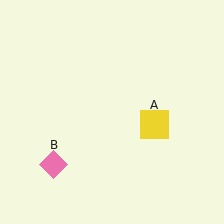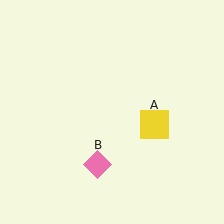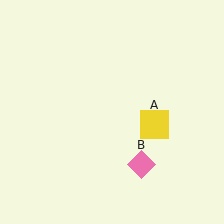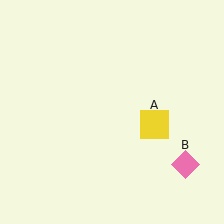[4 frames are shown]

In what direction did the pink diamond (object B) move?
The pink diamond (object B) moved right.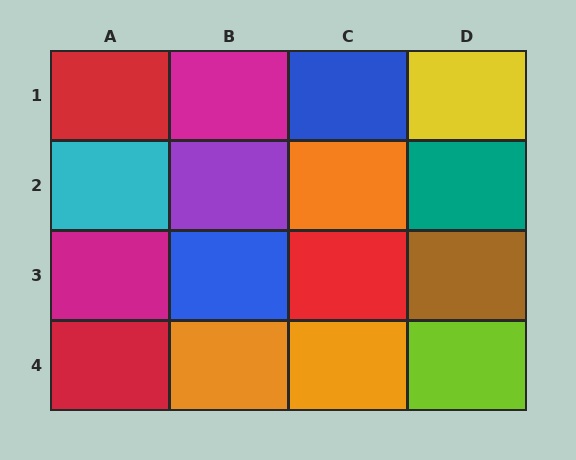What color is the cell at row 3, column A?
Magenta.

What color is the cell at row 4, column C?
Orange.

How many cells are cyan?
1 cell is cyan.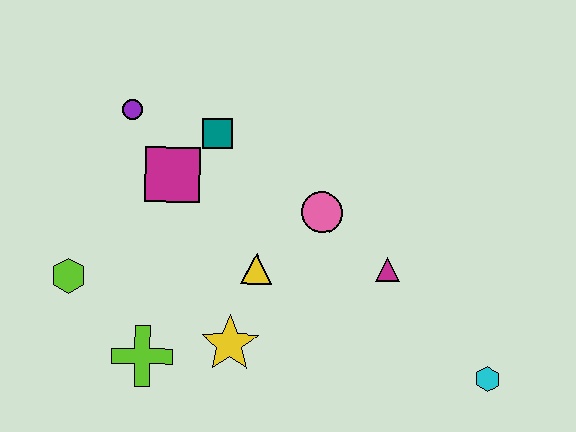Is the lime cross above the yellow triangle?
No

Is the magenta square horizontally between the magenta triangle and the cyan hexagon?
No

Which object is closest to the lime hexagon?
The lime cross is closest to the lime hexagon.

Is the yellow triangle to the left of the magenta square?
No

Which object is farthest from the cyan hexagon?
The purple circle is farthest from the cyan hexagon.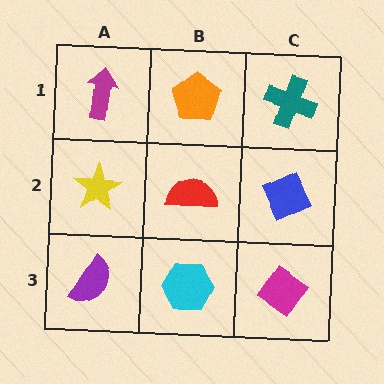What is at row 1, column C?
A teal cross.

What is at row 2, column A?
A yellow star.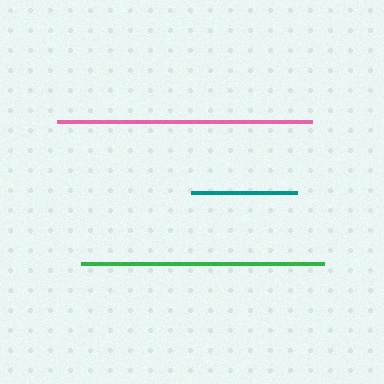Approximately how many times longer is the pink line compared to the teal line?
The pink line is approximately 2.4 times the length of the teal line.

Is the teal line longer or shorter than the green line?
The green line is longer than the teal line.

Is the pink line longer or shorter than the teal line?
The pink line is longer than the teal line.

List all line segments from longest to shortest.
From longest to shortest: pink, green, teal.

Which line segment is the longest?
The pink line is the longest at approximately 255 pixels.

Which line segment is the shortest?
The teal line is the shortest at approximately 106 pixels.